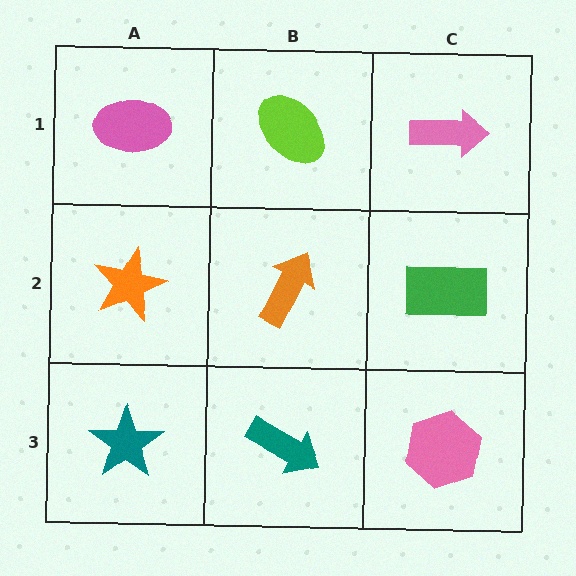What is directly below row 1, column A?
An orange star.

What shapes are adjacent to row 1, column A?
An orange star (row 2, column A), a lime ellipse (row 1, column B).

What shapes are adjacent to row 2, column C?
A pink arrow (row 1, column C), a pink hexagon (row 3, column C), an orange arrow (row 2, column B).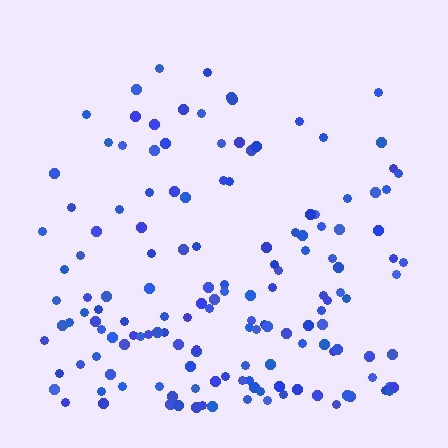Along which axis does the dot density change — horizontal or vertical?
Vertical.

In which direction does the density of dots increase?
From top to bottom, with the bottom side densest.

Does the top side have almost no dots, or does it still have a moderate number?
Still a moderate number, just noticeably fewer than the bottom.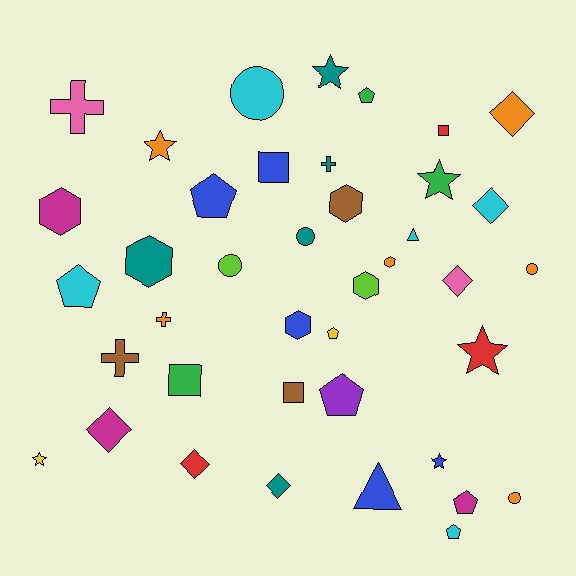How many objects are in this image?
There are 40 objects.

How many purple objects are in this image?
There is 1 purple object.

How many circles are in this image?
There are 5 circles.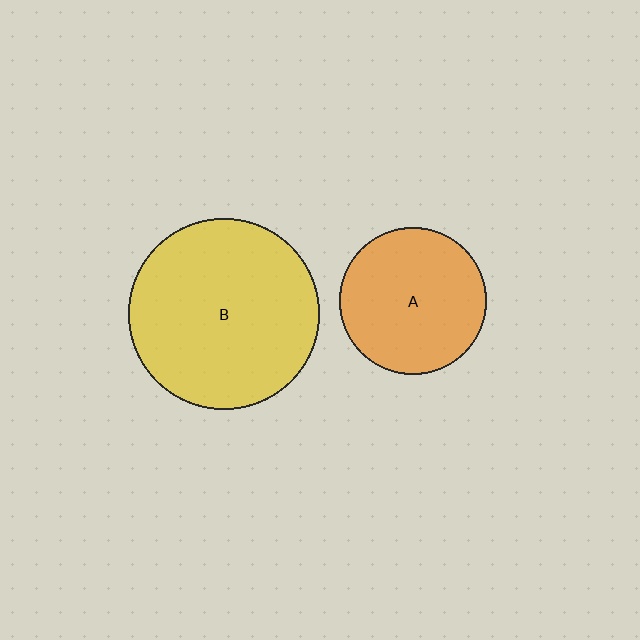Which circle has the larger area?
Circle B (yellow).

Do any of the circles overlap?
No, none of the circles overlap.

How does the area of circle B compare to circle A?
Approximately 1.7 times.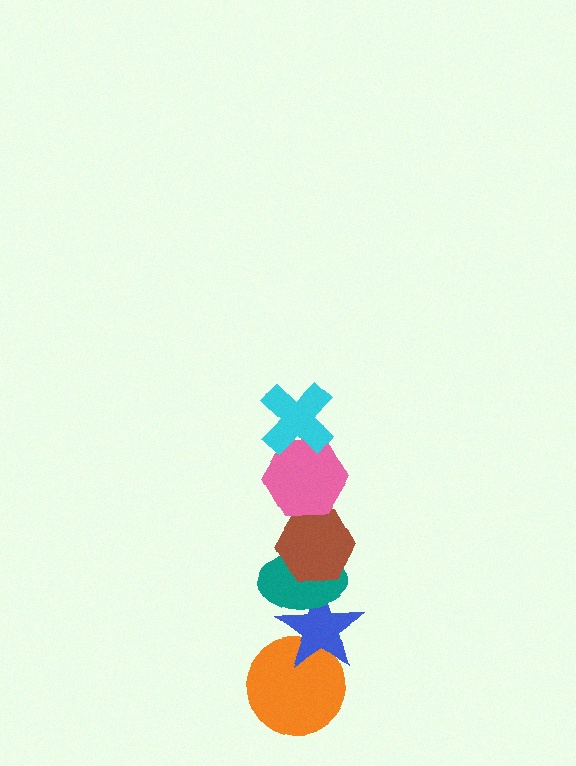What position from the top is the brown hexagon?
The brown hexagon is 3rd from the top.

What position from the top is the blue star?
The blue star is 5th from the top.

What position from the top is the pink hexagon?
The pink hexagon is 2nd from the top.